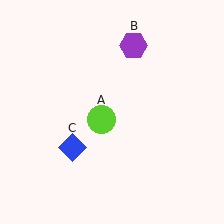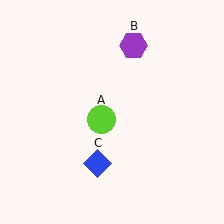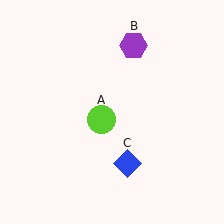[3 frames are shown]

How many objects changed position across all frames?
1 object changed position: blue diamond (object C).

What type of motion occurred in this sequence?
The blue diamond (object C) rotated counterclockwise around the center of the scene.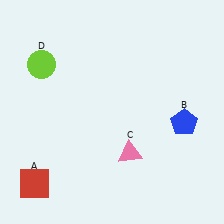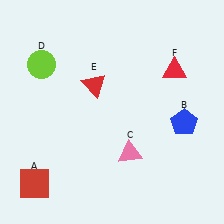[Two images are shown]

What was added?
A red triangle (E), a red triangle (F) were added in Image 2.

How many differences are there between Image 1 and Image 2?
There are 2 differences between the two images.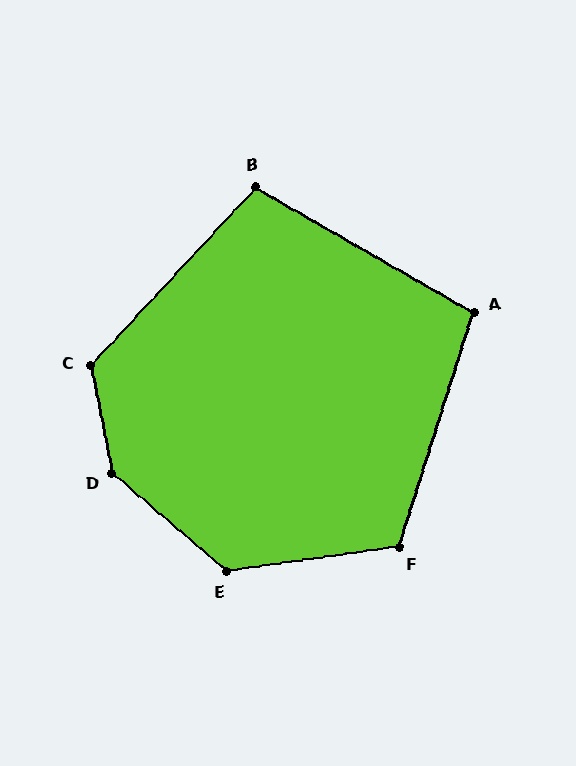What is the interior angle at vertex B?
Approximately 103 degrees (obtuse).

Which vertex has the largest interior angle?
D, at approximately 141 degrees.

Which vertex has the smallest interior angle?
A, at approximately 103 degrees.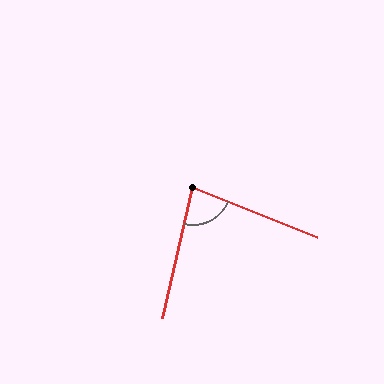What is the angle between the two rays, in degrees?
Approximately 81 degrees.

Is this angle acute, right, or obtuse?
It is acute.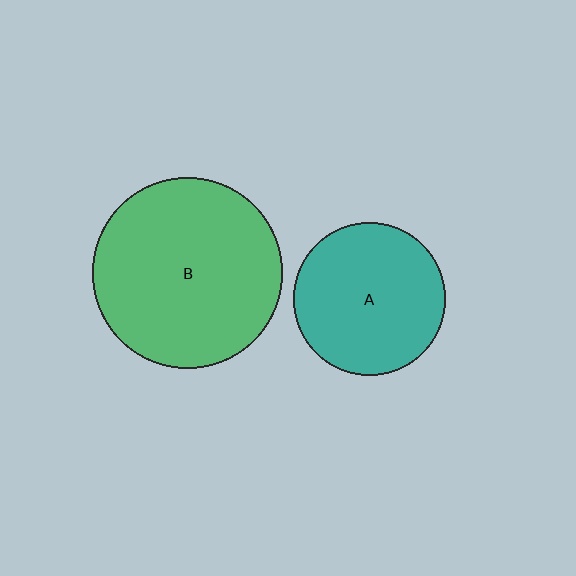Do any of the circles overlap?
No, none of the circles overlap.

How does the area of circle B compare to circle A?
Approximately 1.6 times.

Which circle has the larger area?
Circle B (green).